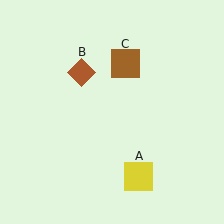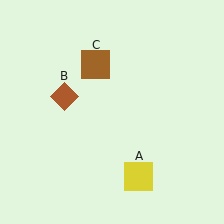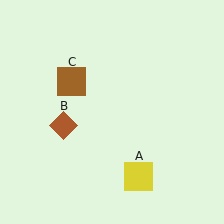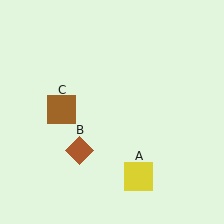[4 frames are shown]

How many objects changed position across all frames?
2 objects changed position: brown diamond (object B), brown square (object C).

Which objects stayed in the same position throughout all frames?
Yellow square (object A) remained stationary.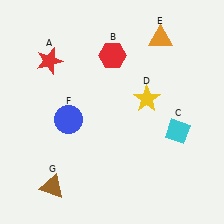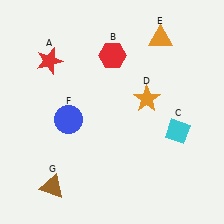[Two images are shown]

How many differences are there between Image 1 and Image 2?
There is 1 difference between the two images.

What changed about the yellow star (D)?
In Image 1, D is yellow. In Image 2, it changed to orange.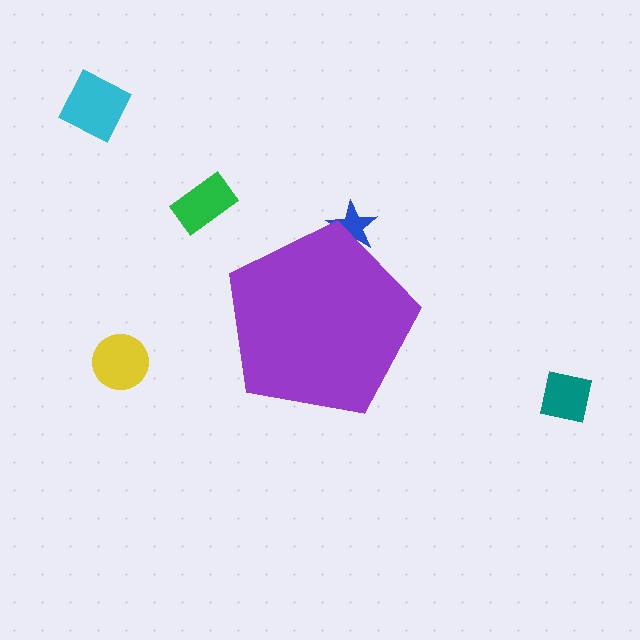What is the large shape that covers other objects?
A purple pentagon.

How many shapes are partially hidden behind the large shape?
1 shape is partially hidden.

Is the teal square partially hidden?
No, the teal square is fully visible.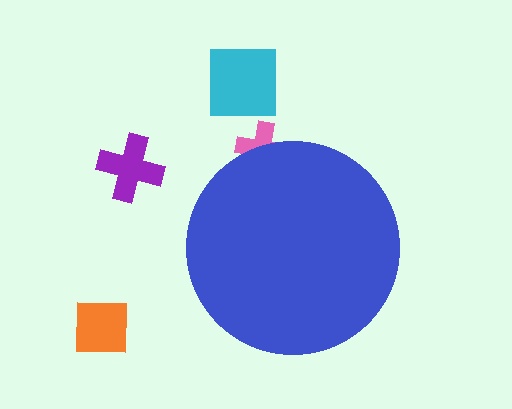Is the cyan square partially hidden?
No, the cyan square is fully visible.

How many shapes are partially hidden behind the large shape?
1 shape is partially hidden.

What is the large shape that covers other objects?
A blue circle.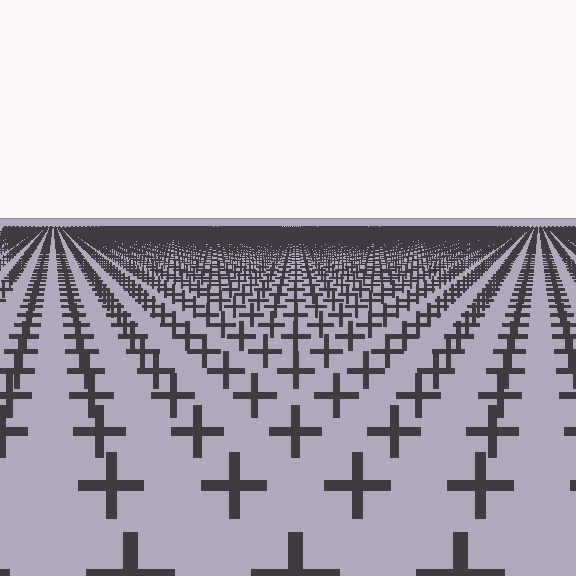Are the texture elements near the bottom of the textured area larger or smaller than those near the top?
Larger. Near the bottom, elements are closer to the viewer and appear at a bigger on-screen size.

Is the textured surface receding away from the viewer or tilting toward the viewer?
The surface is receding away from the viewer. Texture elements get smaller and denser toward the top.